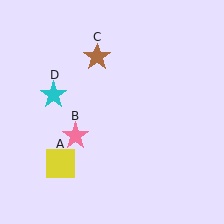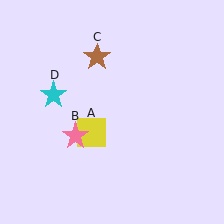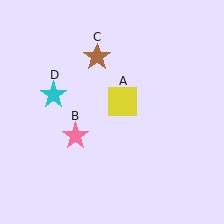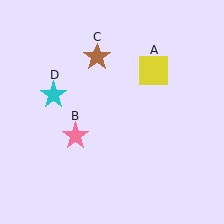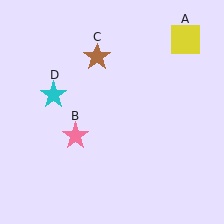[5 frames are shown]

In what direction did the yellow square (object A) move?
The yellow square (object A) moved up and to the right.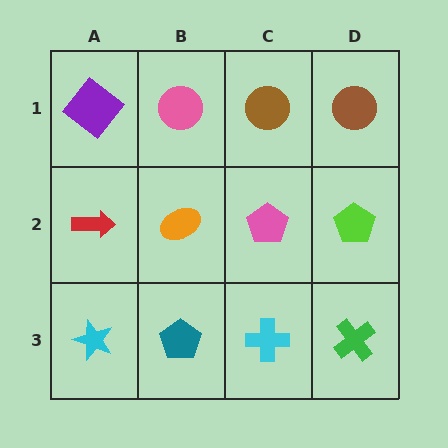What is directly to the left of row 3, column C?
A teal pentagon.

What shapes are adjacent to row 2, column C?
A brown circle (row 1, column C), a cyan cross (row 3, column C), an orange ellipse (row 2, column B), a lime pentagon (row 2, column D).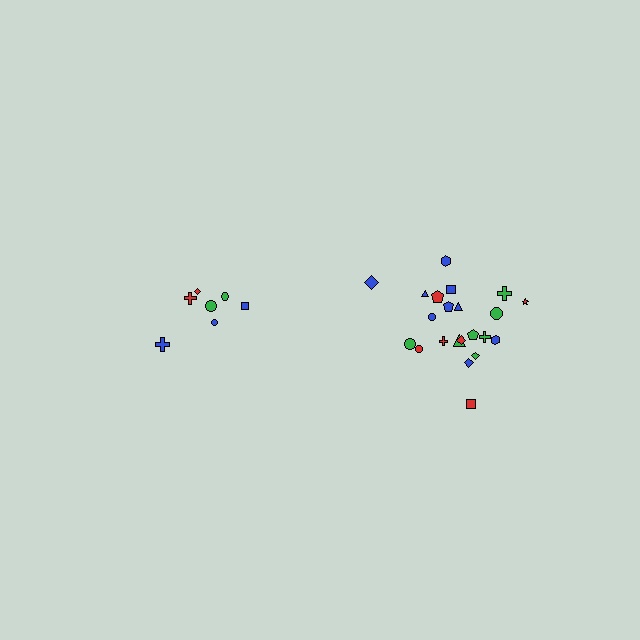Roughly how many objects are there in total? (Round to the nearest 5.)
Roughly 30 objects in total.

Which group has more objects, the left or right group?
The right group.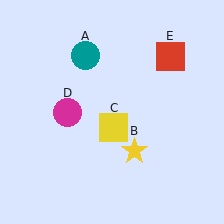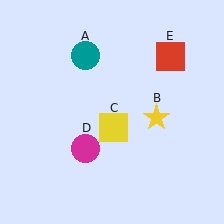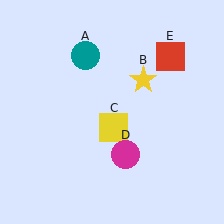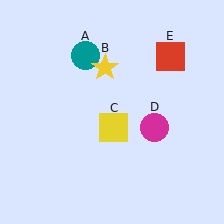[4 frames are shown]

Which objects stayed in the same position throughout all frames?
Teal circle (object A) and yellow square (object C) and red square (object E) remained stationary.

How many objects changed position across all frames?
2 objects changed position: yellow star (object B), magenta circle (object D).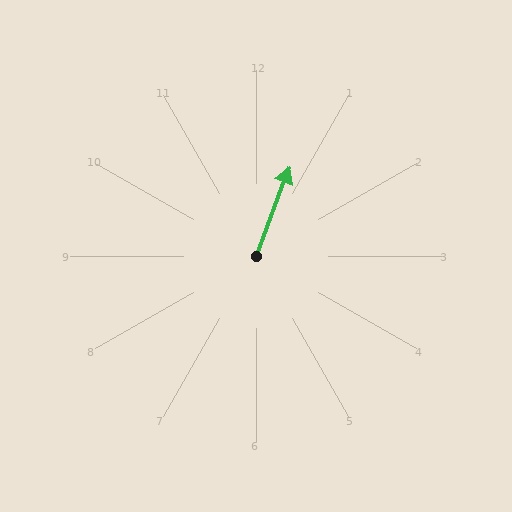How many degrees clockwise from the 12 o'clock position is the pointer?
Approximately 20 degrees.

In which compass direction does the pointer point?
North.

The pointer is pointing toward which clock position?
Roughly 1 o'clock.